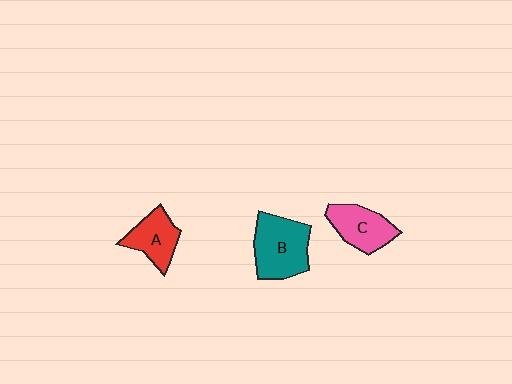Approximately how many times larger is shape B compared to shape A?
Approximately 1.5 times.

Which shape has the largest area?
Shape B (teal).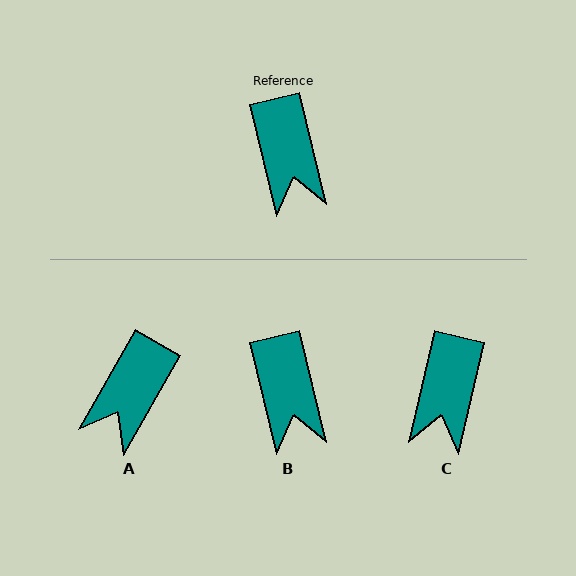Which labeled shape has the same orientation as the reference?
B.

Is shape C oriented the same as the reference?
No, it is off by about 27 degrees.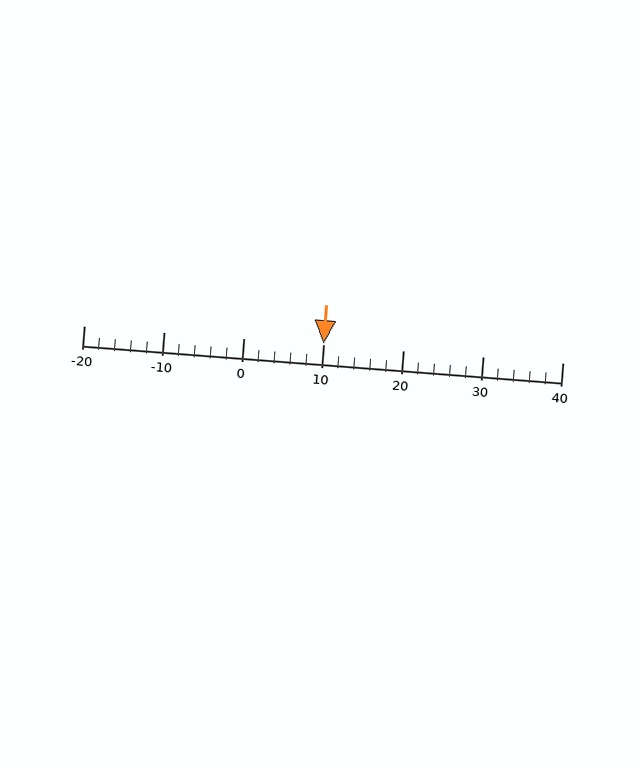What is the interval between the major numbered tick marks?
The major tick marks are spaced 10 units apart.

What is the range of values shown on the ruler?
The ruler shows values from -20 to 40.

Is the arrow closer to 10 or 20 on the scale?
The arrow is closer to 10.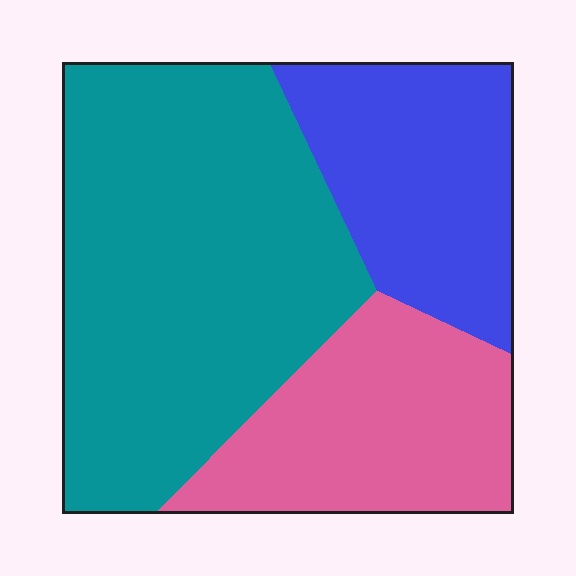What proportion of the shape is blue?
Blue takes up about one quarter (1/4) of the shape.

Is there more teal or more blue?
Teal.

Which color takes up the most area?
Teal, at roughly 50%.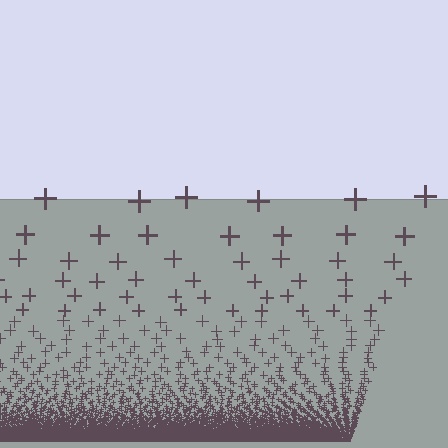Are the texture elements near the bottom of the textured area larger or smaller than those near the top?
Smaller. The gradient is inverted — elements near the bottom are smaller and denser.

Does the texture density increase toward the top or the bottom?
Density increases toward the bottom.